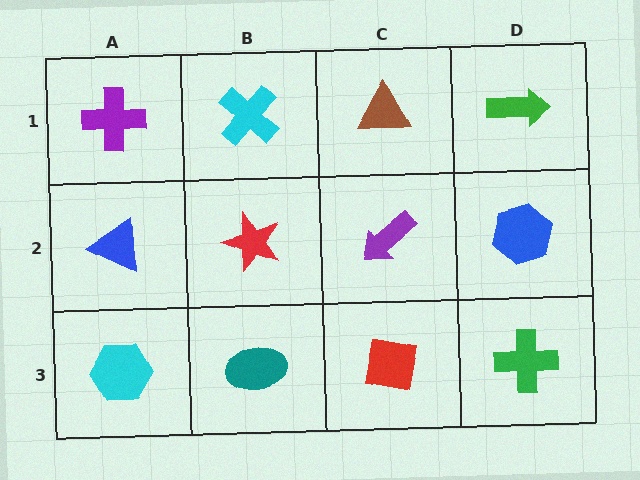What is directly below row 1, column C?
A purple arrow.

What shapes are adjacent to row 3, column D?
A blue hexagon (row 2, column D), a red square (row 3, column C).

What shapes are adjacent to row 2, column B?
A cyan cross (row 1, column B), a teal ellipse (row 3, column B), a blue triangle (row 2, column A), a purple arrow (row 2, column C).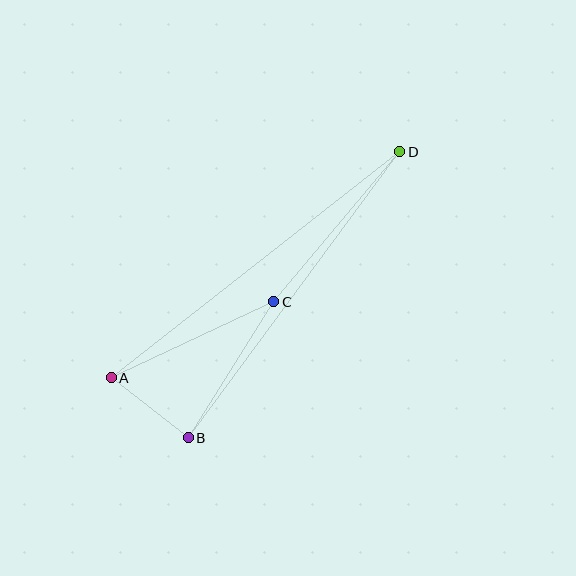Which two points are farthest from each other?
Points A and D are farthest from each other.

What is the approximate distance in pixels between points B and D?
The distance between B and D is approximately 356 pixels.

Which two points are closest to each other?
Points A and B are closest to each other.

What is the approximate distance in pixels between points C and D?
The distance between C and D is approximately 196 pixels.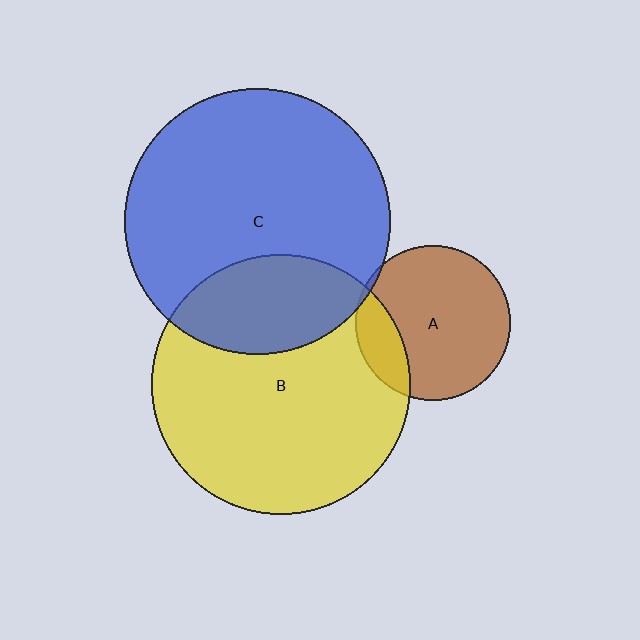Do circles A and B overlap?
Yes.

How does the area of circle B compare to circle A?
Approximately 2.8 times.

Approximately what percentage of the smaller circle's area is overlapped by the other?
Approximately 20%.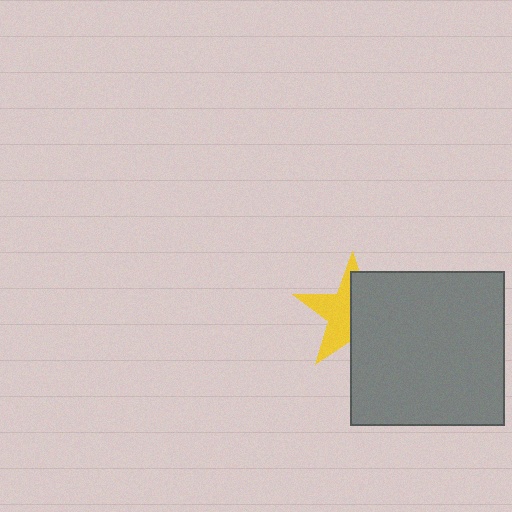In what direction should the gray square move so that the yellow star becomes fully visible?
The gray square should move right. That is the shortest direction to clear the overlap and leave the yellow star fully visible.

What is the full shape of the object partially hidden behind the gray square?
The partially hidden object is a yellow star.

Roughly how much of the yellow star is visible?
About half of it is visible (roughly 48%).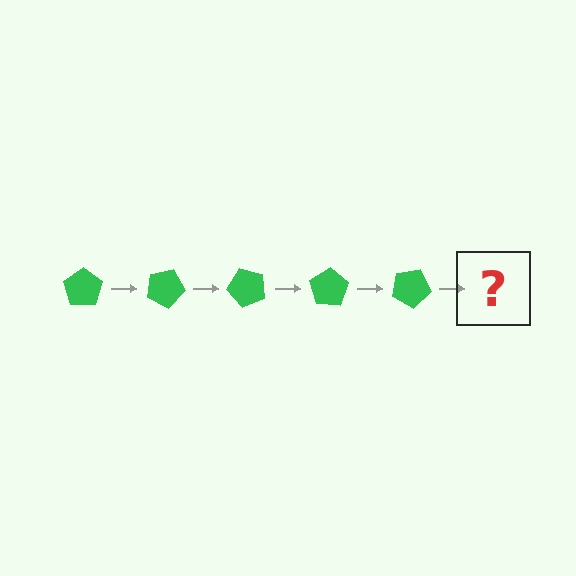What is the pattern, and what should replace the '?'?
The pattern is that the pentagon rotates 25 degrees each step. The '?' should be a green pentagon rotated 125 degrees.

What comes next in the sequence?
The next element should be a green pentagon rotated 125 degrees.